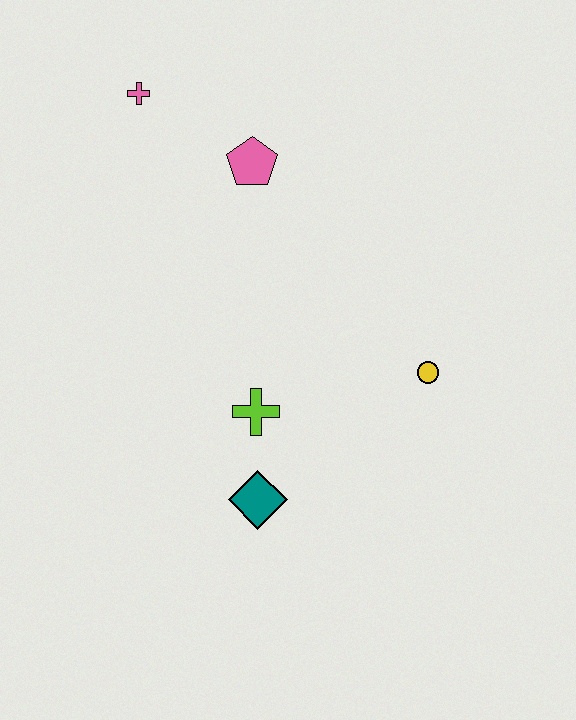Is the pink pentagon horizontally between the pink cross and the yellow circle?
Yes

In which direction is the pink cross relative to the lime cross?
The pink cross is above the lime cross.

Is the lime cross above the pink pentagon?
No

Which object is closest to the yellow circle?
The lime cross is closest to the yellow circle.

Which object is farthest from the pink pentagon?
The teal diamond is farthest from the pink pentagon.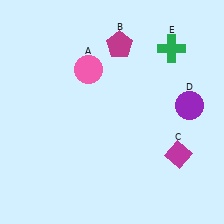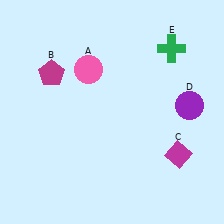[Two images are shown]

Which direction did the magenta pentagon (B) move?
The magenta pentagon (B) moved left.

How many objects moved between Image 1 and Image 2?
1 object moved between the two images.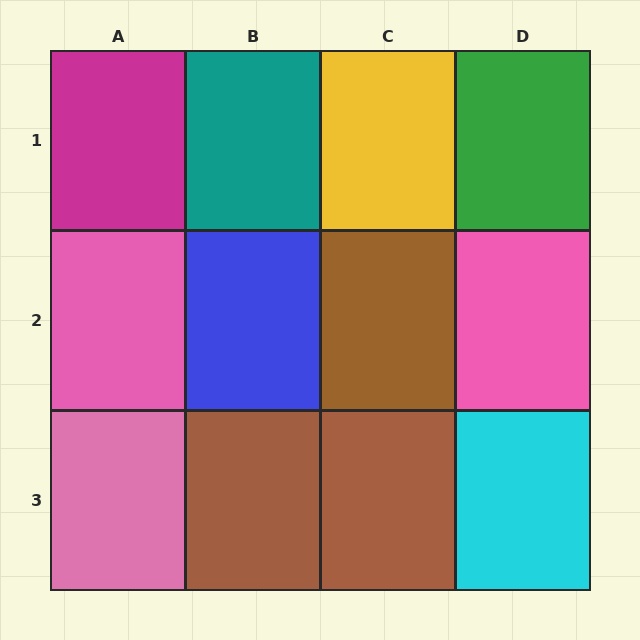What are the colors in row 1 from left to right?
Magenta, teal, yellow, green.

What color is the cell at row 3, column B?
Brown.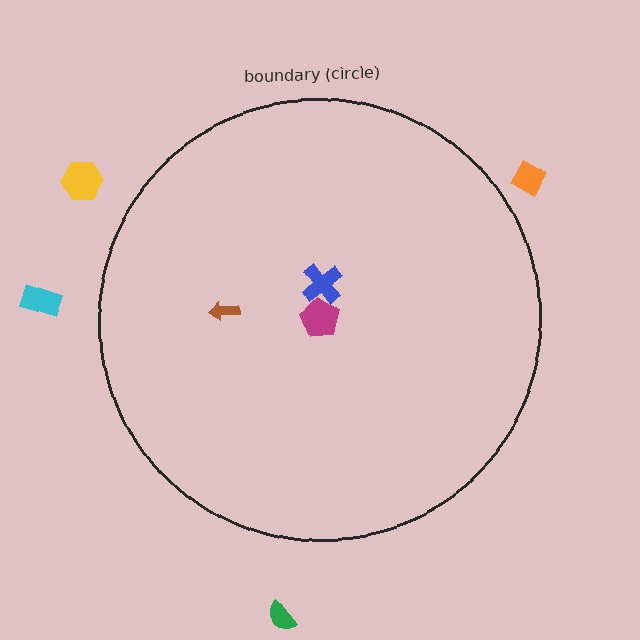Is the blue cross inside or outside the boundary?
Inside.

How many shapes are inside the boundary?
3 inside, 4 outside.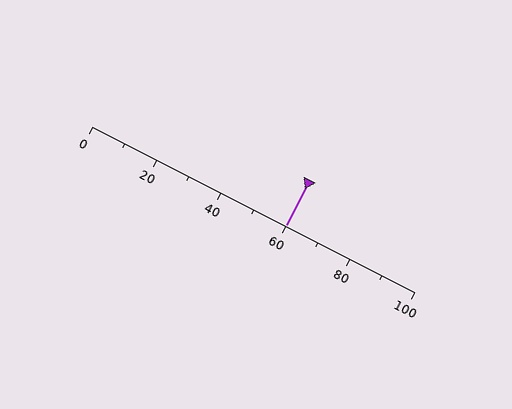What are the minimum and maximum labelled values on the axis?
The axis runs from 0 to 100.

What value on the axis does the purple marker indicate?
The marker indicates approximately 60.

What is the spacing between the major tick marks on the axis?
The major ticks are spaced 20 apart.